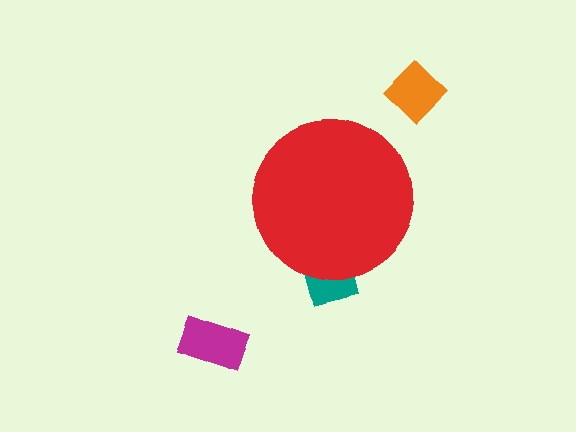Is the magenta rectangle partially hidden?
No, the magenta rectangle is fully visible.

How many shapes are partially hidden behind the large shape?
1 shape is partially hidden.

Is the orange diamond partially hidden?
No, the orange diamond is fully visible.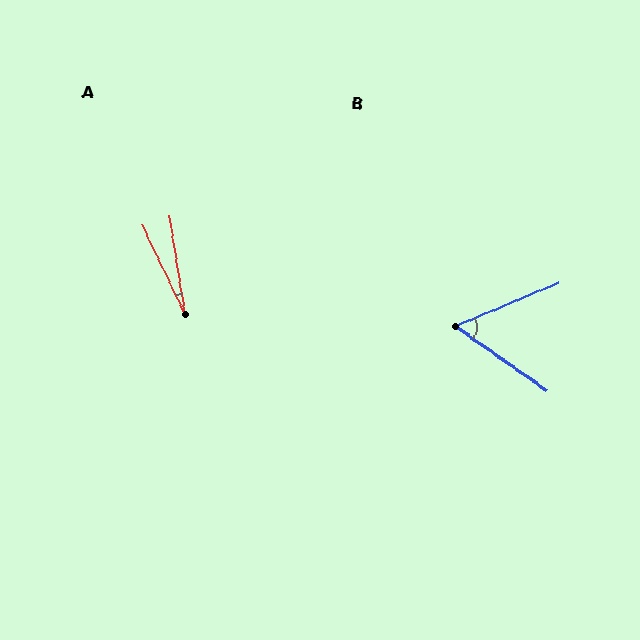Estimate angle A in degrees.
Approximately 16 degrees.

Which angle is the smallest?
A, at approximately 16 degrees.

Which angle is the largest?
B, at approximately 58 degrees.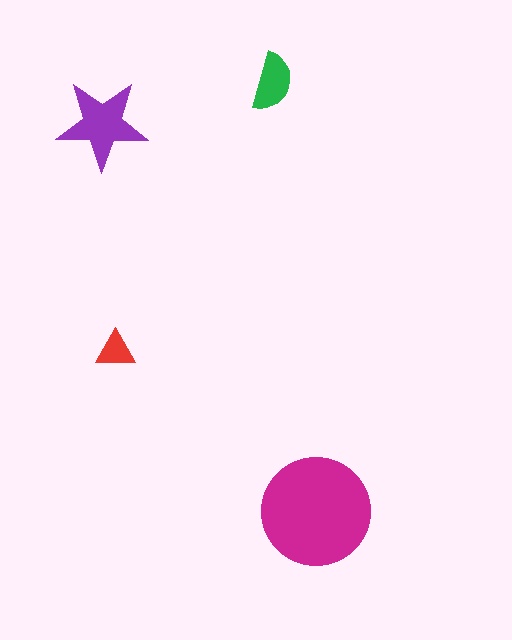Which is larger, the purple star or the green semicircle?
The purple star.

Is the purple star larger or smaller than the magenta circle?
Smaller.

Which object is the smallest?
The red triangle.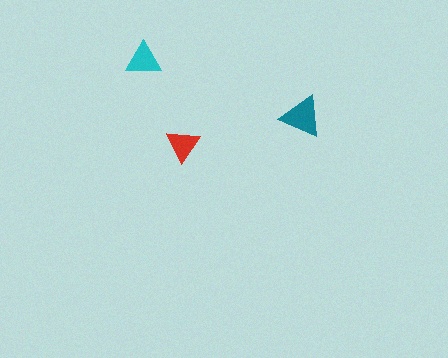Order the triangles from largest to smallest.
the teal one, the cyan one, the red one.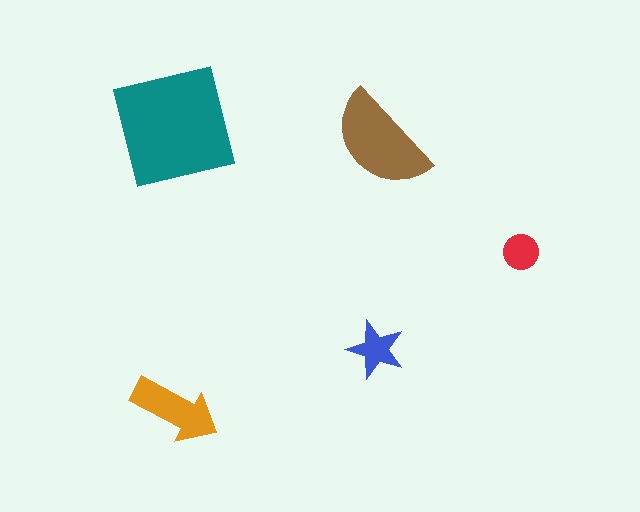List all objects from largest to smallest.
The teal square, the brown semicircle, the orange arrow, the blue star, the red circle.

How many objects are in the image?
There are 5 objects in the image.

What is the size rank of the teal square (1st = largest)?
1st.